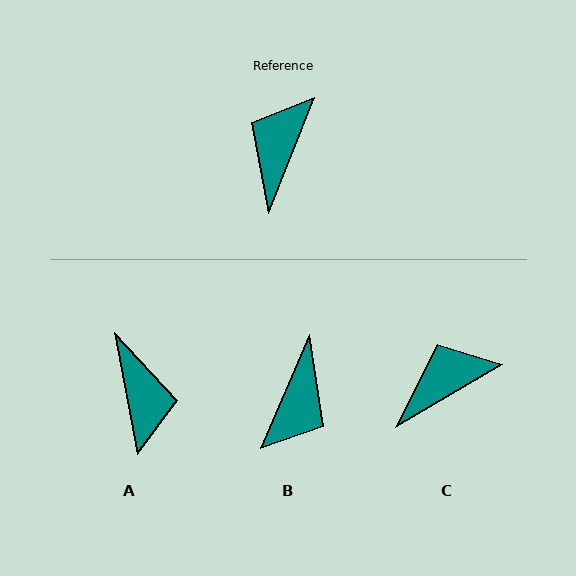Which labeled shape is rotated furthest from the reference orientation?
B, about 179 degrees away.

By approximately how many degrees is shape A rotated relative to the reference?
Approximately 147 degrees clockwise.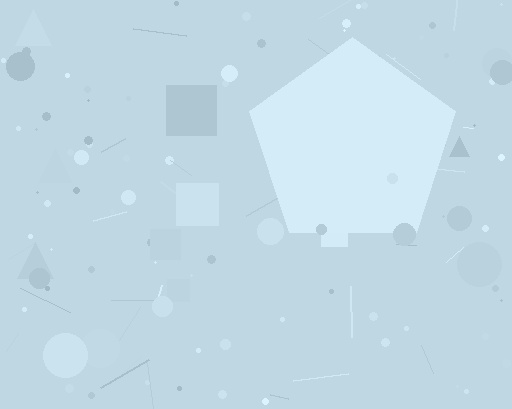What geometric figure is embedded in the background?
A pentagon is embedded in the background.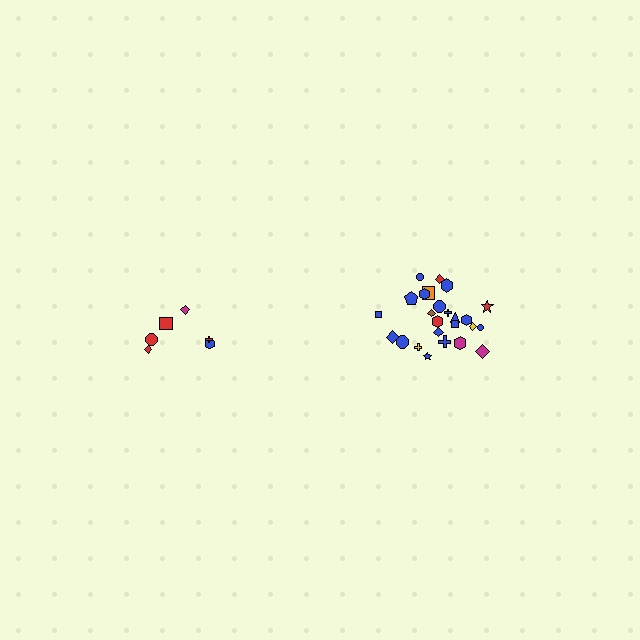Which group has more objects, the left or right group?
The right group.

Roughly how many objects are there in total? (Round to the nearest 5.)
Roughly 30 objects in total.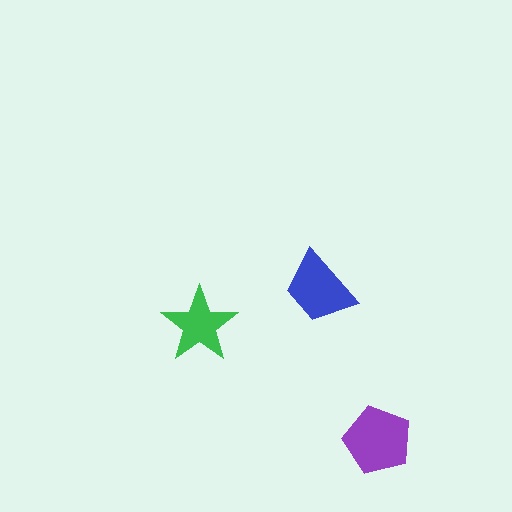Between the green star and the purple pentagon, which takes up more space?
The purple pentagon.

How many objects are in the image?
There are 3 objects in the image.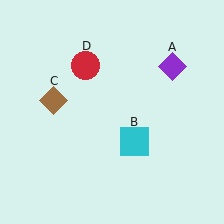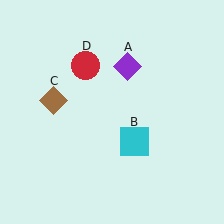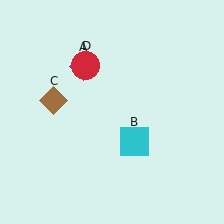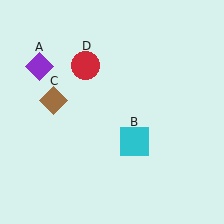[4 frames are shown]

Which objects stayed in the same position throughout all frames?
Cyan square (object B) and brown diamond (object C) and red circle (object D) remained stationary.